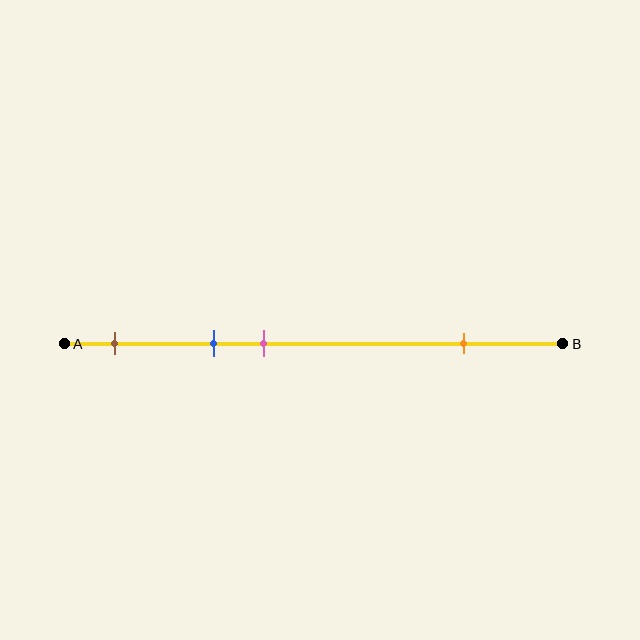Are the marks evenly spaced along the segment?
No, the marks are not evenly spaced.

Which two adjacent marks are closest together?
The blue and pink marks are the closest adjacent pair.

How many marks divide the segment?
There are 4 marks dividing the segment.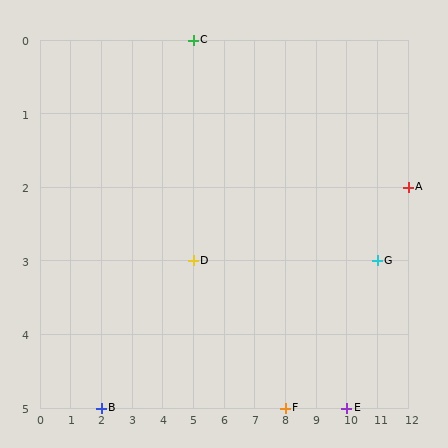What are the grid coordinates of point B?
Point B is at grid coordinates (2, 5).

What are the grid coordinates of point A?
Point A is at grid coordinates (12, 2).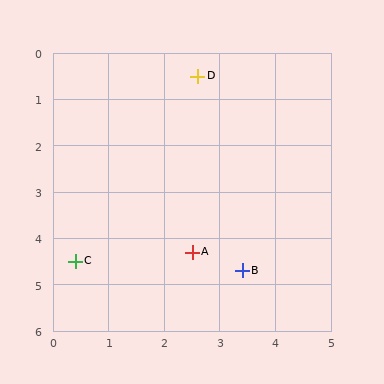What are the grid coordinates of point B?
Point B is at approximately (3.4, 4.7).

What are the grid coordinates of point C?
Point C is at approximately (0.4, 4.5).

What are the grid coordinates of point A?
Point A is at approximately (2.5, 4.3).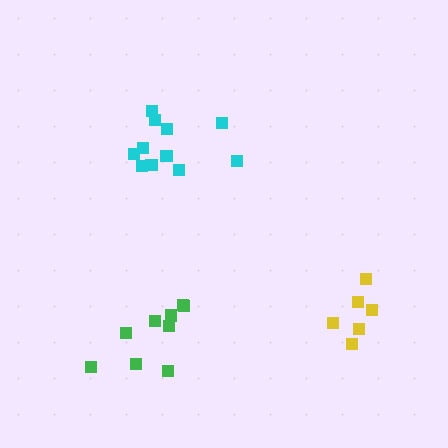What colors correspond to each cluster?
The clusters are colored: green, yellow, cyan.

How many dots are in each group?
Group 1: 9 dots, Group 2: 6 dots, Group 3: 11 dots (26 total).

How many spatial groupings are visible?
There are 3 spatial groupings.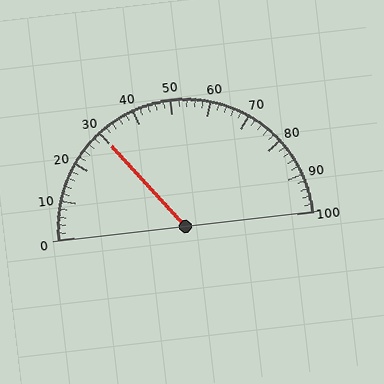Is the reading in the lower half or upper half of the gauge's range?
The reading is in the lower half of the range (0 to 100).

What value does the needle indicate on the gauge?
The needle indicates approximately 30.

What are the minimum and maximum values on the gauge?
The gauge ranges from 0 to 100.